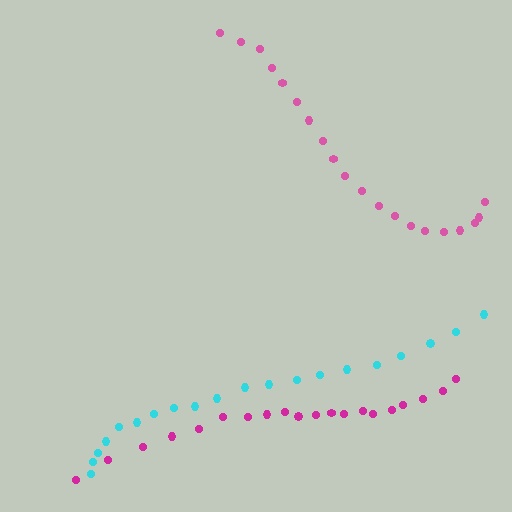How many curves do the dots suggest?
There are 3 distinct paths.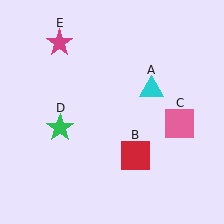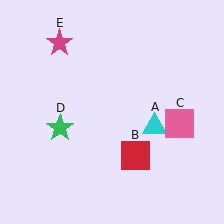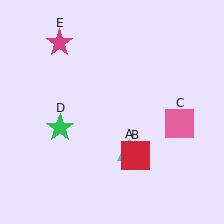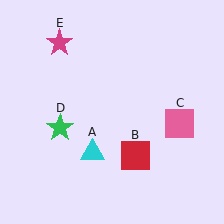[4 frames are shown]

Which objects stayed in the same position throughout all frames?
Red square (object B) and pink square (object C) and green star (object D) and magenta star (object E) remained stationary.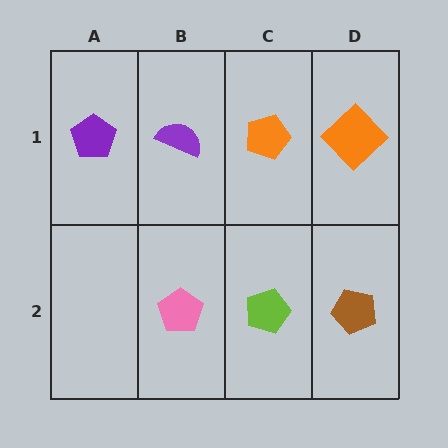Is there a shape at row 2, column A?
No, that cell is empty.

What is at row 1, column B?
A purple semicircle.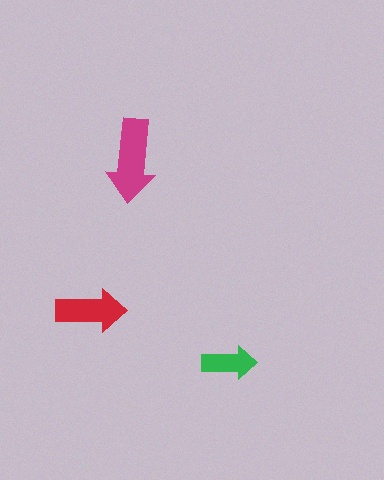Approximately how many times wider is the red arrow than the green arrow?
About 1.5 times wider.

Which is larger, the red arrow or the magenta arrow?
The magenta one.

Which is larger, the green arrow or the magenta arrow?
The magenta one.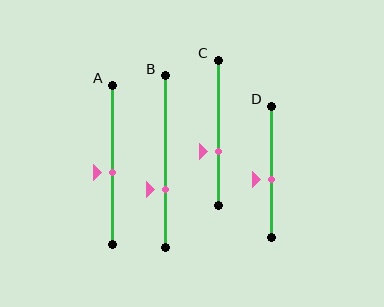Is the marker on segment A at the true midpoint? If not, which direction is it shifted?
No, the marker on segment A is shifted downward by about 5% of the segment length.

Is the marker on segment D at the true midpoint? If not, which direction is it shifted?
No, the marker on segment D is shifted downward by about 6% of the segment length.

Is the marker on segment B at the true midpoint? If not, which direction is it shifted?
No, the marker on segment B is shifted downward by about 16% of the segment length.